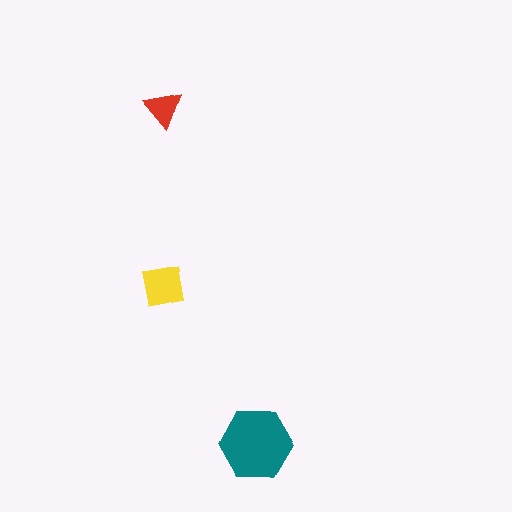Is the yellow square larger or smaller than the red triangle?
Larger.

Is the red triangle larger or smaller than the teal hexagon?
Smaller.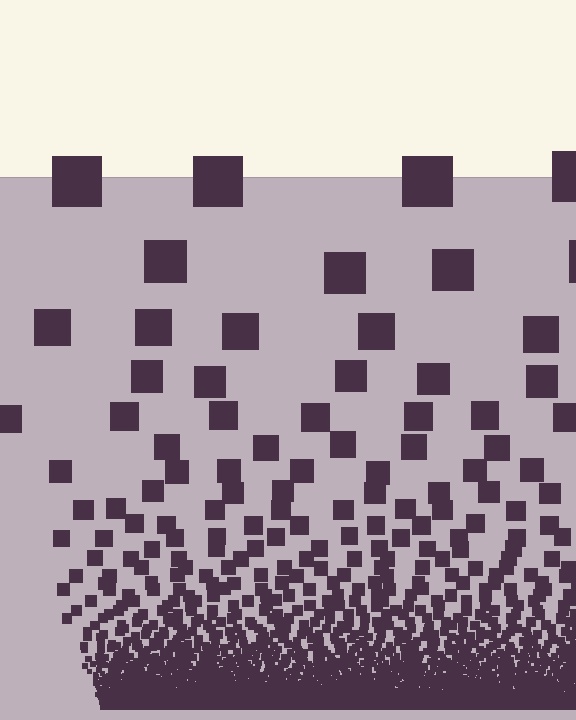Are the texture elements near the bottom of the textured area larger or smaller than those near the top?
Smaller. The gradient is inverted — elements near the bottom are smaller and denser.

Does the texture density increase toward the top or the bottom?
Density increases toward the bottom.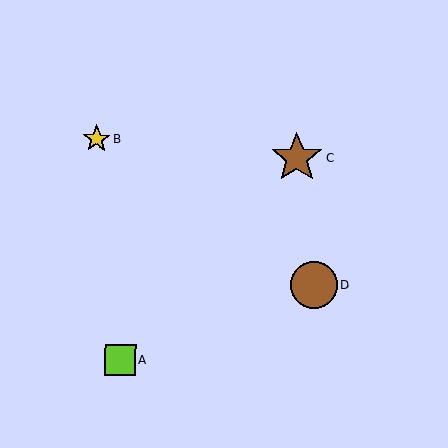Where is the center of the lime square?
The center of the lime square is at (120, 360).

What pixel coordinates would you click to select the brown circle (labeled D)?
Click at (313, 286) to select the brown circle D.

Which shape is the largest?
The brown star (labeled C) is the largest.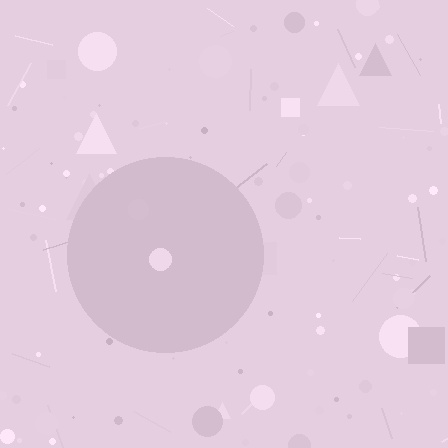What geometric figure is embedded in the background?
A circle is embedded in the background.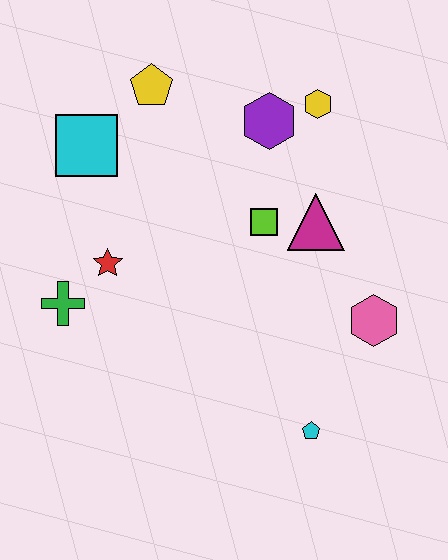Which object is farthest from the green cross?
The yellow hexagon is farthest from the green cross.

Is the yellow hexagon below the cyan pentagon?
No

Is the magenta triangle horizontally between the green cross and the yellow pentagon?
No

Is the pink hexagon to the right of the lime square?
Yes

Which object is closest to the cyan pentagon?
The pink hexagon is closest to the cyan pentagon.